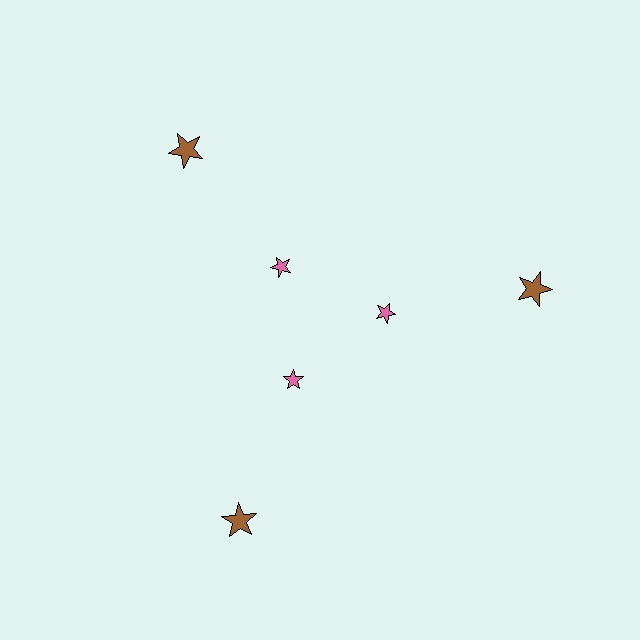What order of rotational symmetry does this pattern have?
This pattern has 3-fold rotational symmetry.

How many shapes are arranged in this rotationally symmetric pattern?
There are 6 shapes, arranged in 3 groups of 2.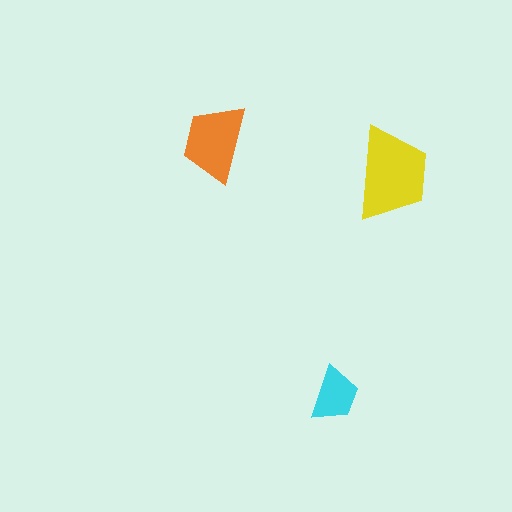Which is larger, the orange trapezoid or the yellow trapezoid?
The yellow one.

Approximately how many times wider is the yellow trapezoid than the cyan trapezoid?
About 1.5 times wider.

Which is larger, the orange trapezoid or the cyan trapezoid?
The orange one.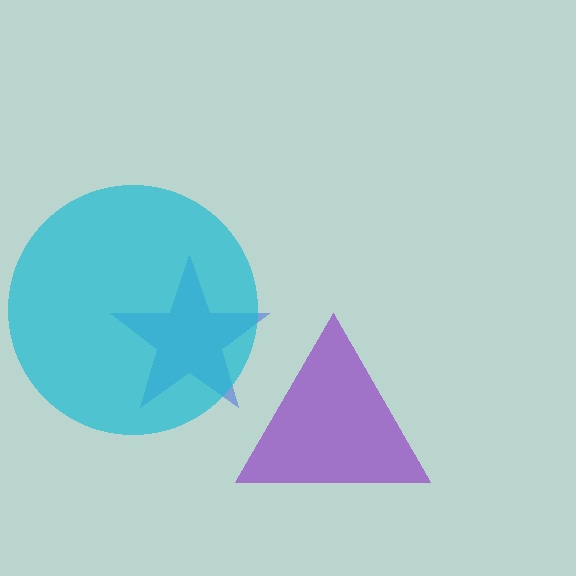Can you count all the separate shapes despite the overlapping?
Yes, there are 3 separate shapes.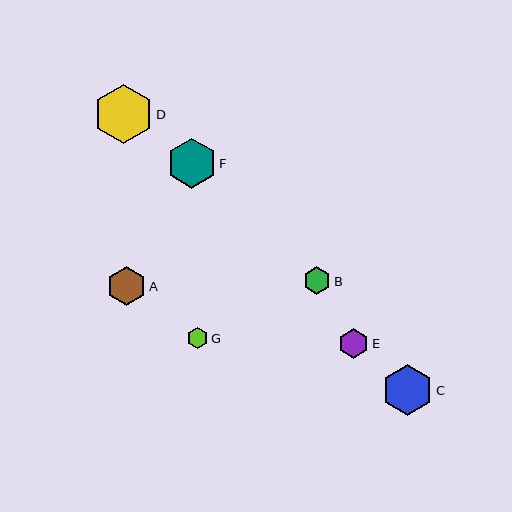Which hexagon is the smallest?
Hexagon G is the smallest with a size of approximately 22 pixels.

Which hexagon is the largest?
Hexagon D is the largest with a size of approximately 59 pixels.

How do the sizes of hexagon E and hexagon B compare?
Hexagon E and hexagon B are approximately the same size.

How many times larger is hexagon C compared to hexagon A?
Hexagon C is approximately 1.3 times the size of hexagon A.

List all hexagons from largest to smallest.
From largest to smallest: D, C, F, A, E, B, G.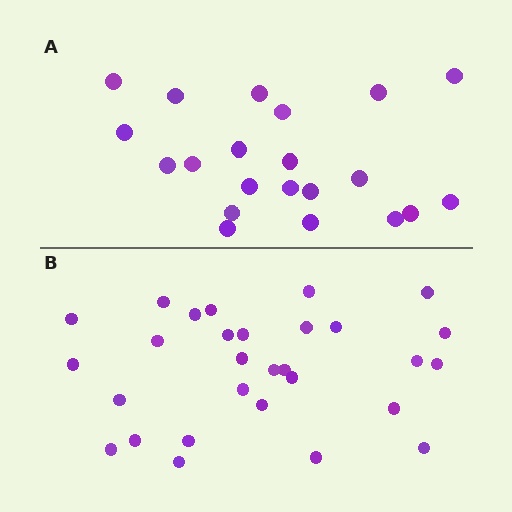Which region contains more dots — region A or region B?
Region B (the bottom region) has more dots.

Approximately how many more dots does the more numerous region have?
Region B has roughly 8 or so more dots than region A.